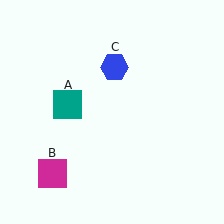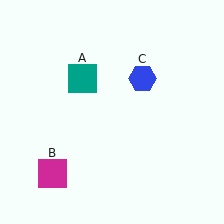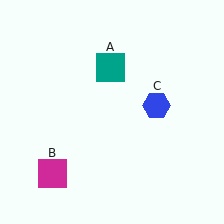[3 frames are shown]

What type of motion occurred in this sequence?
The teal square (object A), blue hexagon (object C) rotated clockwise around the center of the scene.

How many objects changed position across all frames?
2 objects changed position: teal square (object A), blue hexagon (object C).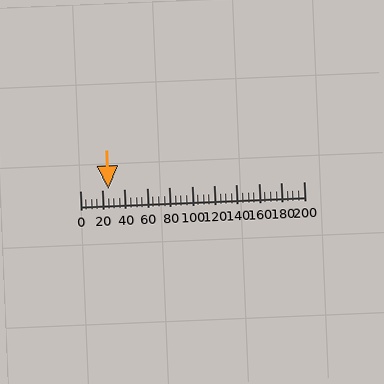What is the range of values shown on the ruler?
The ruler shows values from 0 to 200.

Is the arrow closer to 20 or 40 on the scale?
The arrow is closer to 20.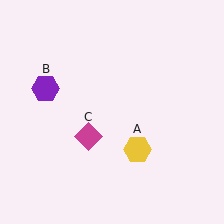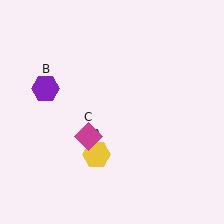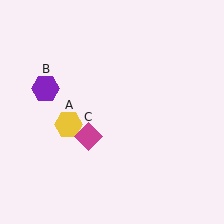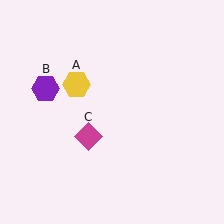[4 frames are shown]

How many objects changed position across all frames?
1 object changed position: yellow hexagon (object A).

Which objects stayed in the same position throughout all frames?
Purple hexagon (object B) and magenta diamond (object C) remained stationary.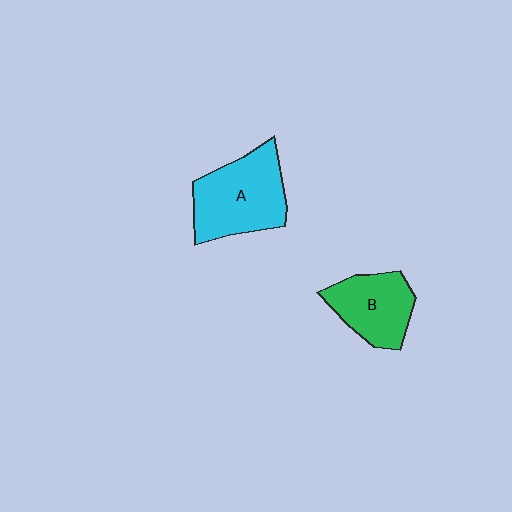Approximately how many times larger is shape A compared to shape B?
Approximately 1.4 times.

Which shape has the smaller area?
Shape B (green).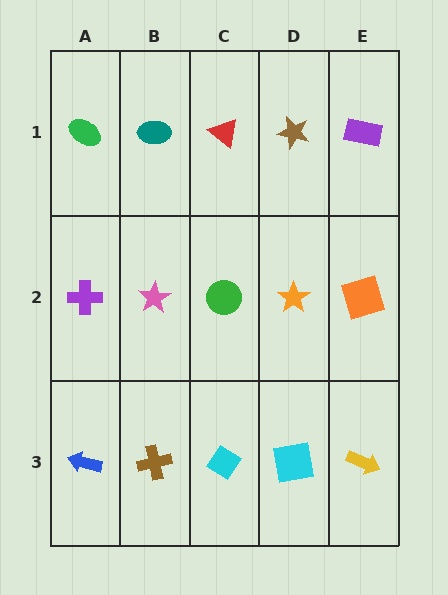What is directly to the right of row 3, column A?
A brown cross.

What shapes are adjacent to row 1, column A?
A purple cross (row 2, column A), a teal ellipse (row 1, column B).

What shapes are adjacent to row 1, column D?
An orange star (row 2, column D), a red triangle (row 1, column C), a purple rectangle (row 1, column E).